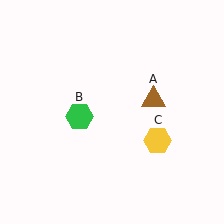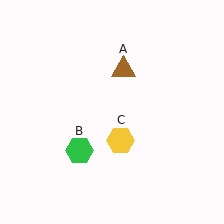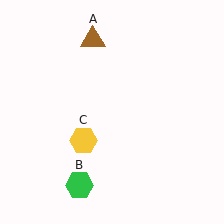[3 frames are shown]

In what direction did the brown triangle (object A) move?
The brown triangle (object A) moved up and to the left.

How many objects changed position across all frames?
3 objects changed position: brown triangle (object A), green hexagon (object B), yellow hexagon (object C).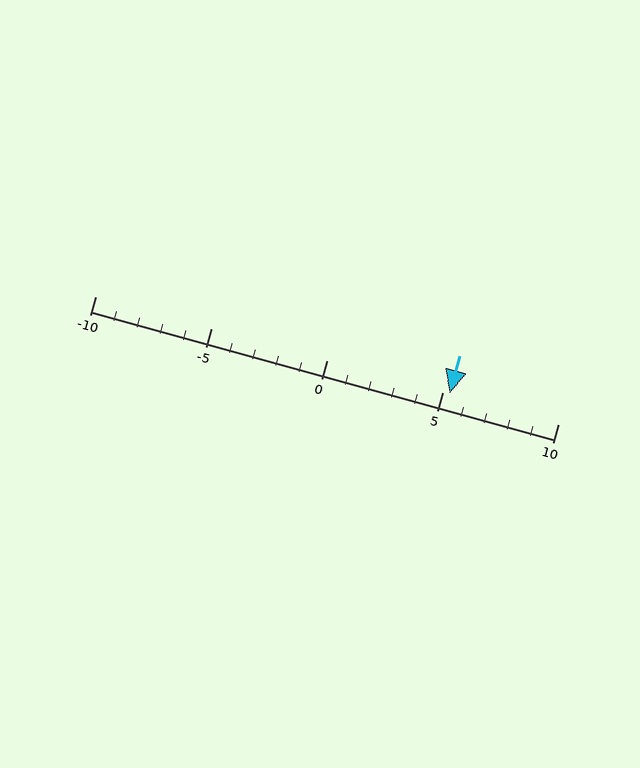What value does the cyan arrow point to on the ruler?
The cyan arrow points to approximately 5.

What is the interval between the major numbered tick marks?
The major tick marks are spaced 5 units apart.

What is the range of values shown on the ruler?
The ruler shows values from -10 to 10.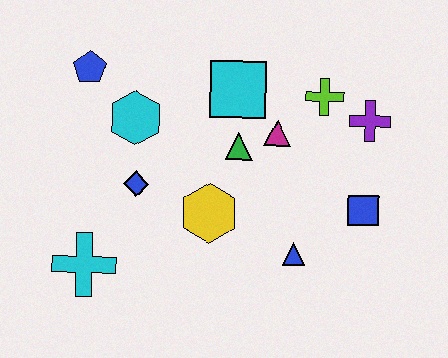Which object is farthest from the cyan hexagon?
The blue square is farthest from the cyan hexagon.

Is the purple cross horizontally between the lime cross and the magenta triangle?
No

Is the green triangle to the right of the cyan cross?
Yes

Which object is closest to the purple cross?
The lime cross is closest to the purple cross.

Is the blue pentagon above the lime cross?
Yes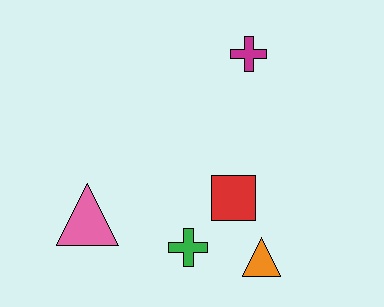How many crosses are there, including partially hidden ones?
There are 2 crosses.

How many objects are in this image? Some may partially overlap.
There are 5 objects.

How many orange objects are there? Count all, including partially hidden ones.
There is 1 orange object.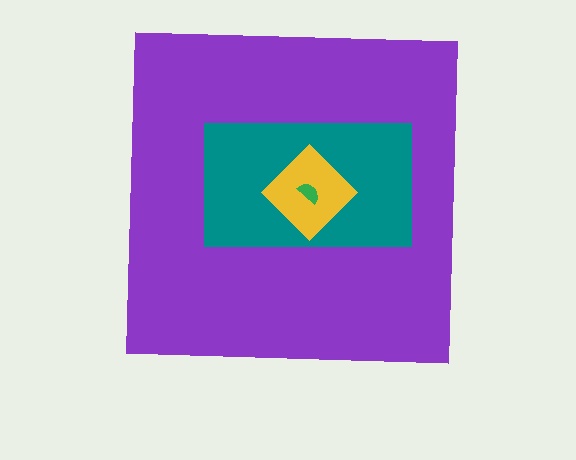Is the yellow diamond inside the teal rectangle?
Yes.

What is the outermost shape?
The purple square.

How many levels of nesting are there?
4.